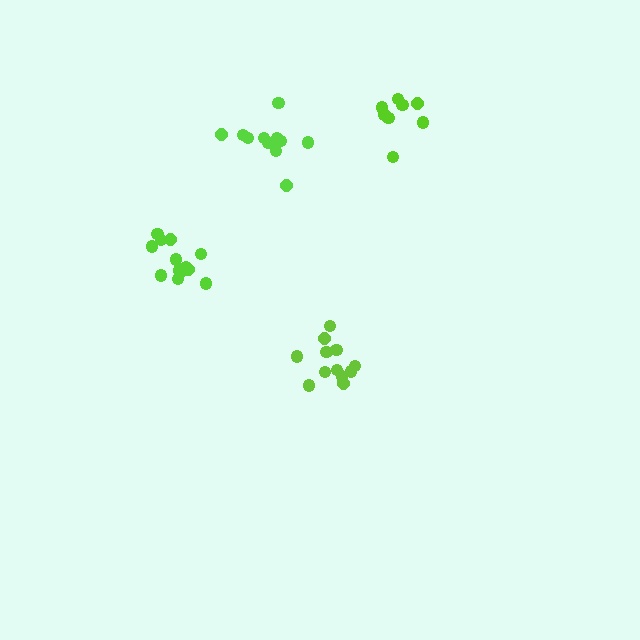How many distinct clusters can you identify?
There are 4 distinct clusters.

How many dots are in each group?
Group 1: 11 dots, Group 2: 12 dots, Group 3: 13 dots, Group 4: 8 dots (44 total).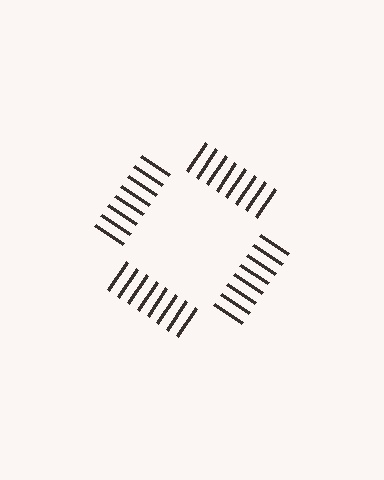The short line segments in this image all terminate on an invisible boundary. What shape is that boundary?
An illusory square — the line segments terminate on its edges but no continuous stroke is drawn.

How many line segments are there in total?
32 — 8 along each of the 4 edges.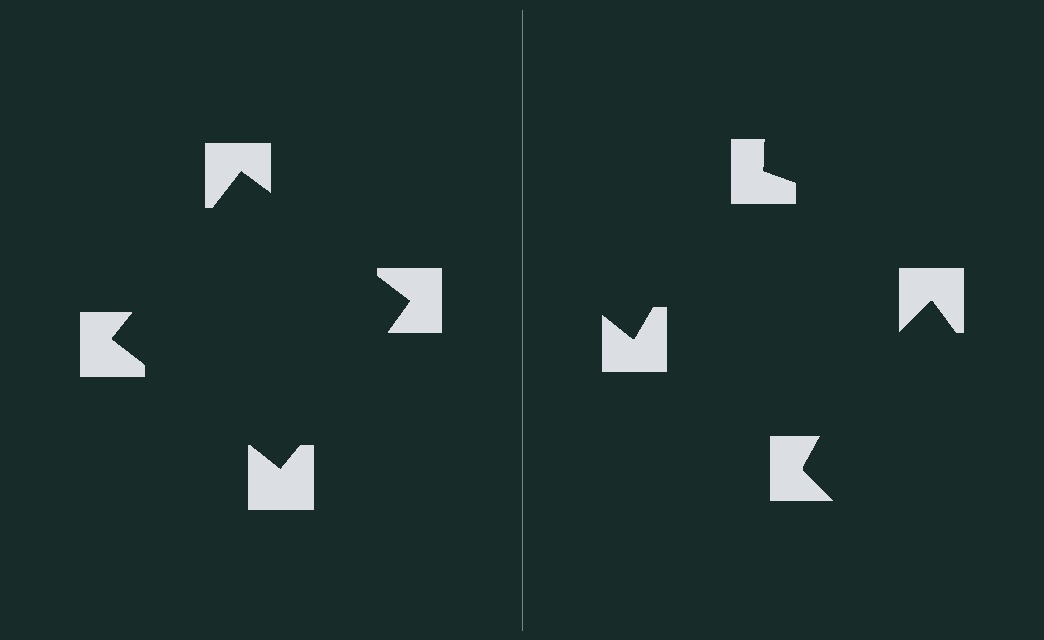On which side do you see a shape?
An illusory square appears on the left side. On the right side the wedge cuts are rotated, so no coherent shape forms.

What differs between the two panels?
The notched squares are positioned identically on both sides; only the wedge orientations differ. On the left they align to a square; on the right they are misaligned.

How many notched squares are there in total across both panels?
8 — 4 on each side.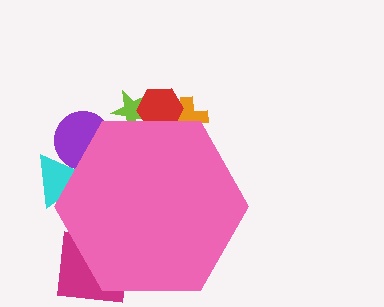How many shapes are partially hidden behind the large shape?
6 shapes are partially hidden.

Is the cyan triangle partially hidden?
Yes, the cyan triangle is partially hidden behind the pink hexagon.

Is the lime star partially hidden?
Yes, the lime star is partially hidden behind the pink hexagon.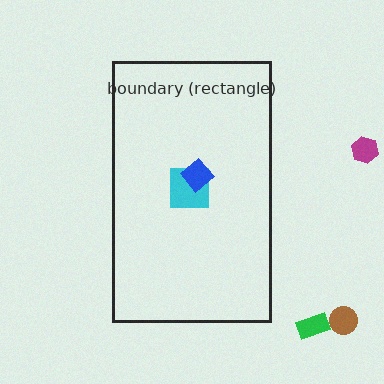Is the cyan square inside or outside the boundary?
Inside.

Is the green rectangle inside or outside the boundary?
Outside.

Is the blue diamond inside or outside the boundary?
Inside.